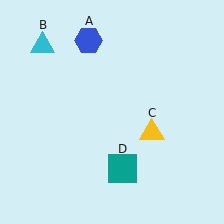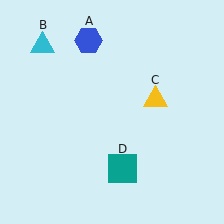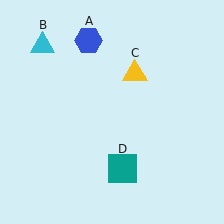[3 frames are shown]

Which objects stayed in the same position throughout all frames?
Blue hexagon (object A) and cyan triangle (object B) and teal square (object D) remained stationary.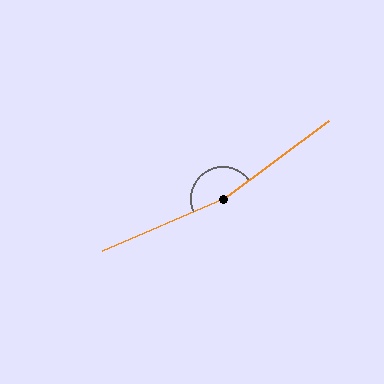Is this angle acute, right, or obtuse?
It is obtuse.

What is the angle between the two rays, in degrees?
Approximately 167 degrees.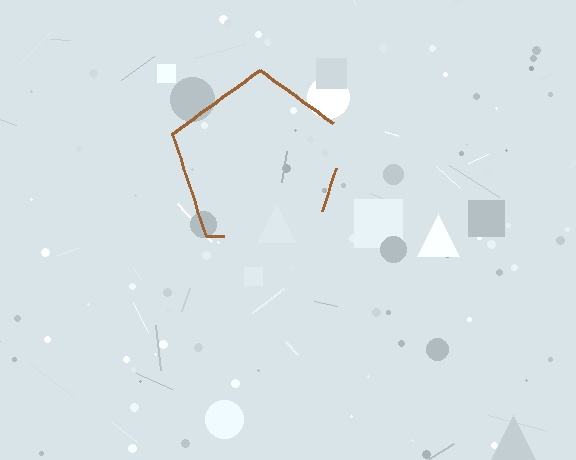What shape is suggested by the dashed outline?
The dashed outline suggests a pentagon.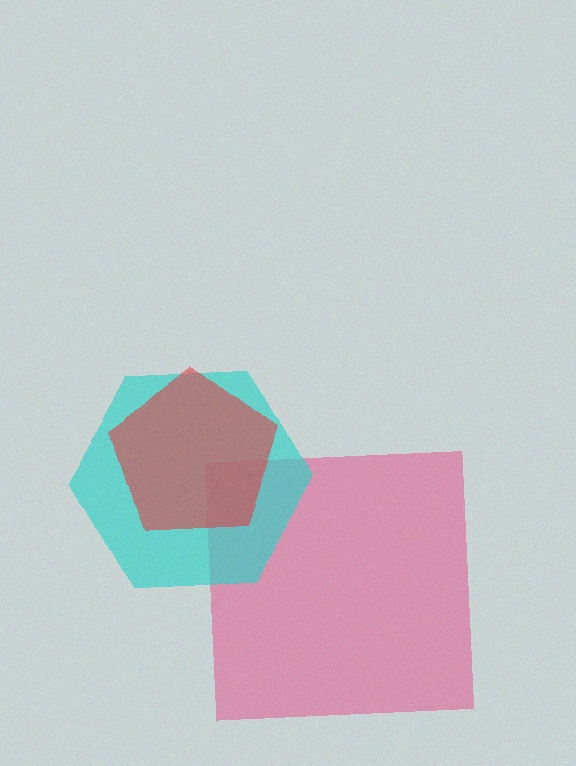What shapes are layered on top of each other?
The layered shapes are: a pink square, a cyan hexagon, a red pentagon.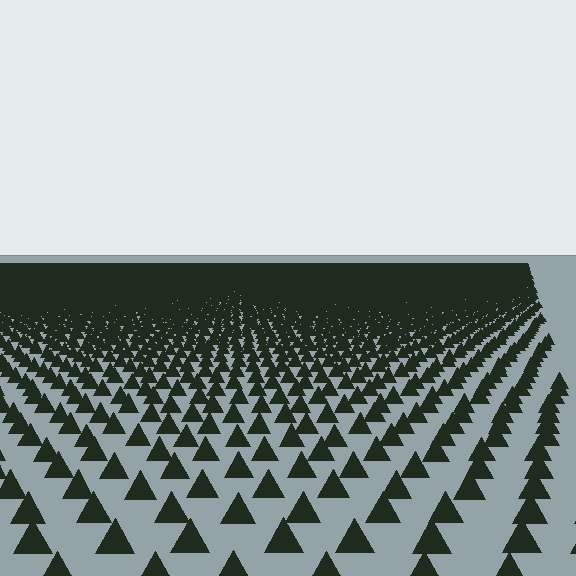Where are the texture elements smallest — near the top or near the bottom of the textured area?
Near the top.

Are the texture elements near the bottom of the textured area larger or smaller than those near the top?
Larger. Near the bottom, elements are closer to the viewer and appear at a bigger on-screen size.